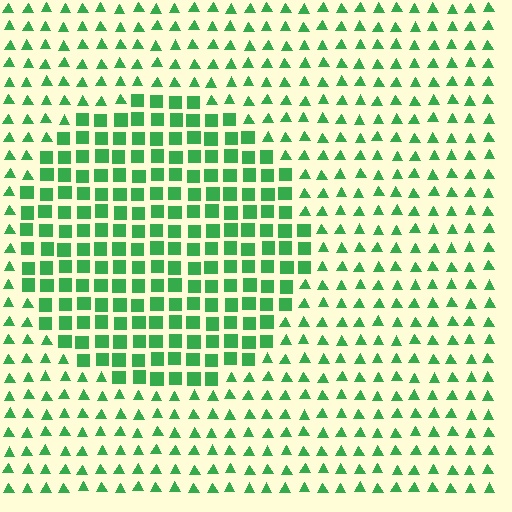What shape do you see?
I see a circle.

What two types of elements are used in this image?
The image uses squares inside the circle region and triangles outside it.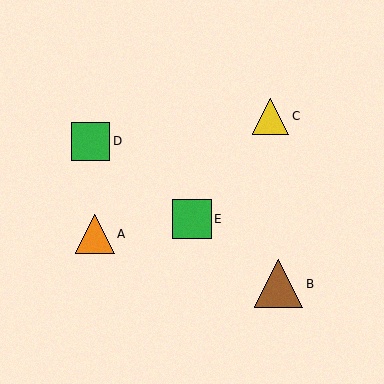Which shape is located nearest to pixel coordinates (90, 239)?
The orange triangle (labeled A) at (95, 234) is nearest to that location.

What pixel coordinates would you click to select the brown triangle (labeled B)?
Click at (279, 284) to select the brown triangle B.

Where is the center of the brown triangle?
The center of the brown triangle is at (279, 284).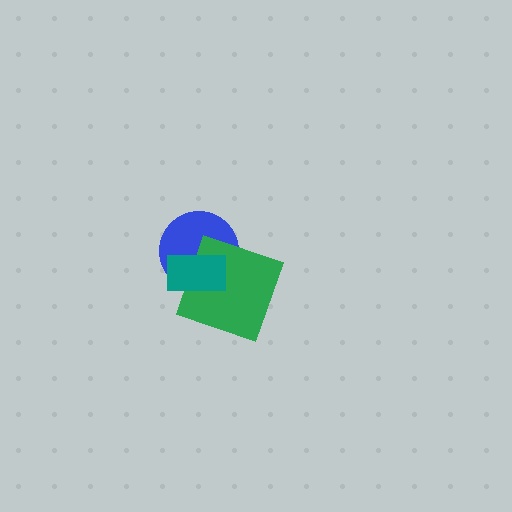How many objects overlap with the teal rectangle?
2 objects overlap with the teal rectangle.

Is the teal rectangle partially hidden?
No, no other shape covers it.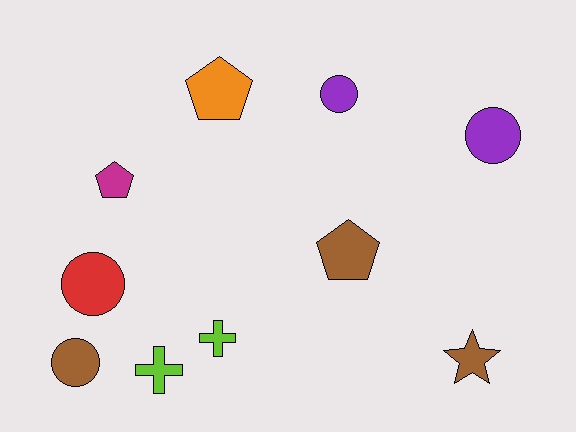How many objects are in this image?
There are 10 objects.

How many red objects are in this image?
There is 1 red object.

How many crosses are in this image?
There are 2 crosses.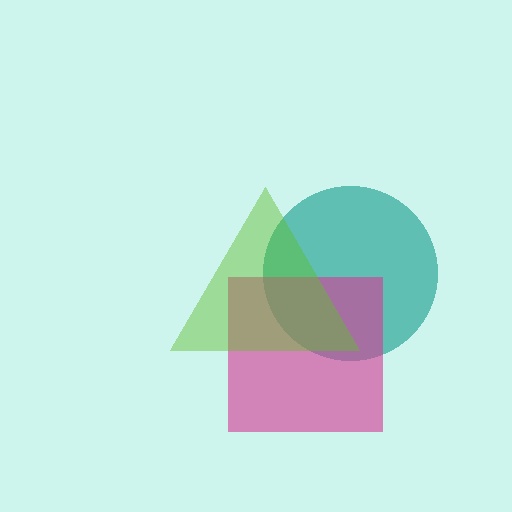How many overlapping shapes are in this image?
There are 3 overlapping shapes in the image.